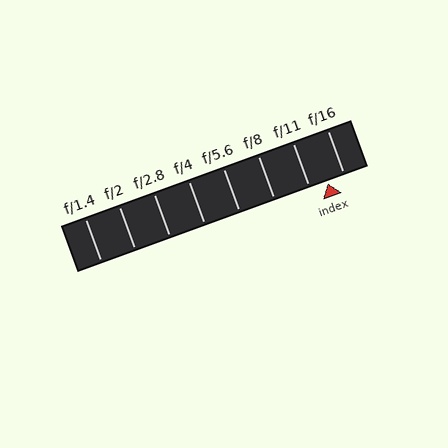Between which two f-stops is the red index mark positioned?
The index mark is between f/11 and f/16.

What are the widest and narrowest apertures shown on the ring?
The widest aperture shown is f/1.4 and the narrowest is f/16.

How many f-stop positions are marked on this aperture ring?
There are 8 f-stop positions marked.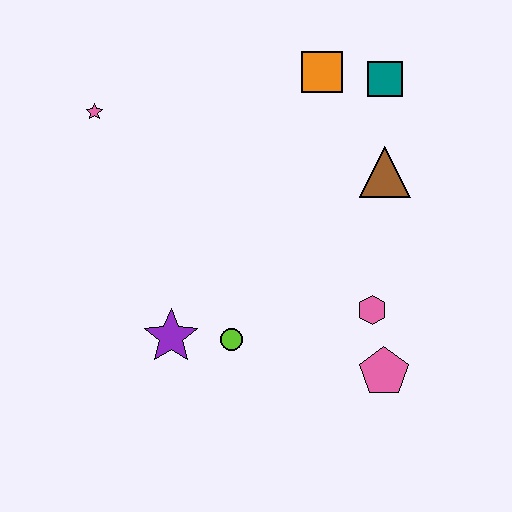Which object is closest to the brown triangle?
The teal square is closest to the brown triangle.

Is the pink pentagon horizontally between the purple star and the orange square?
No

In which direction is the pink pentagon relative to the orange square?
The pink pentagon is below the orange square.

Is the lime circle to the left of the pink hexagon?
Yes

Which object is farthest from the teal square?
The purple star is farthest from the teal square.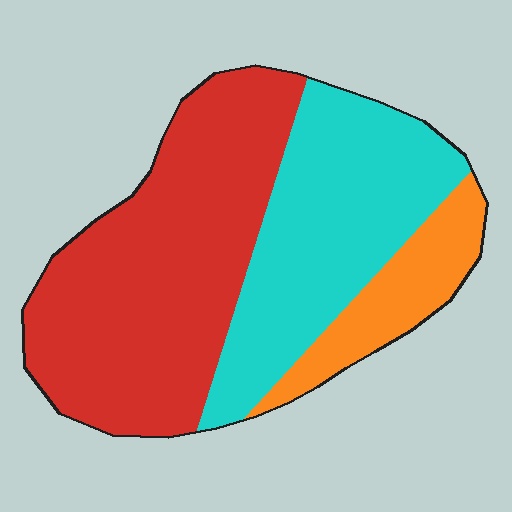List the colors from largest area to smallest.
From largest to smallest: red, cyan, orange.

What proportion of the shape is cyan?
Cyan takes up about three eighths (3/8) of the shape.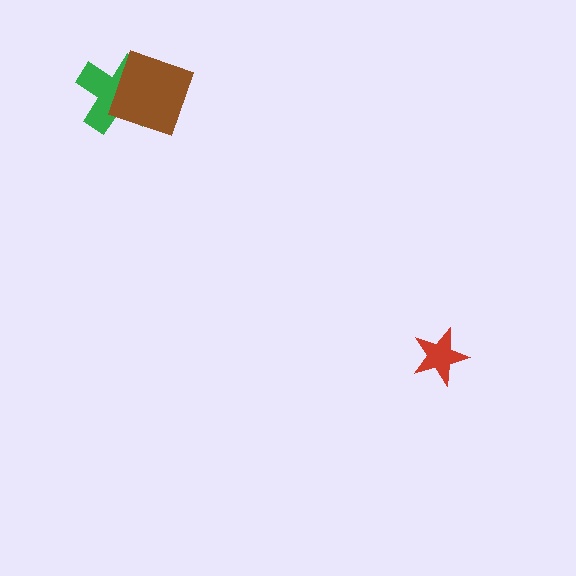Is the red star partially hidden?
No, no other shape covers it.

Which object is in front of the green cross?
The brown square is in front of the green cross.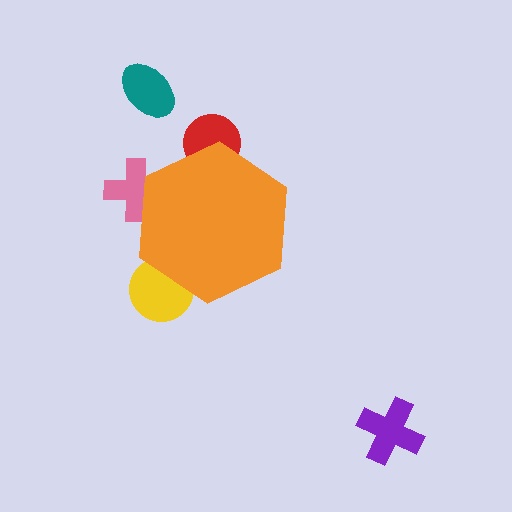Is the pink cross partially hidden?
Yes, the pink cross is partially hidden behind the orange hexagon.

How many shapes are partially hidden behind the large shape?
3 shapes are partially hidden.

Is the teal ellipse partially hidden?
No, the teal ellipse is fully visible.